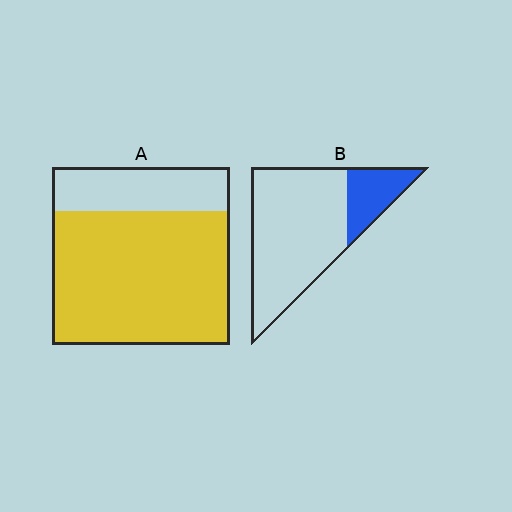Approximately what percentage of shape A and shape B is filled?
A is approximately 75% and B is approximately 20%.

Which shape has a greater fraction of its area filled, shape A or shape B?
Shape A.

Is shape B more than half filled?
No.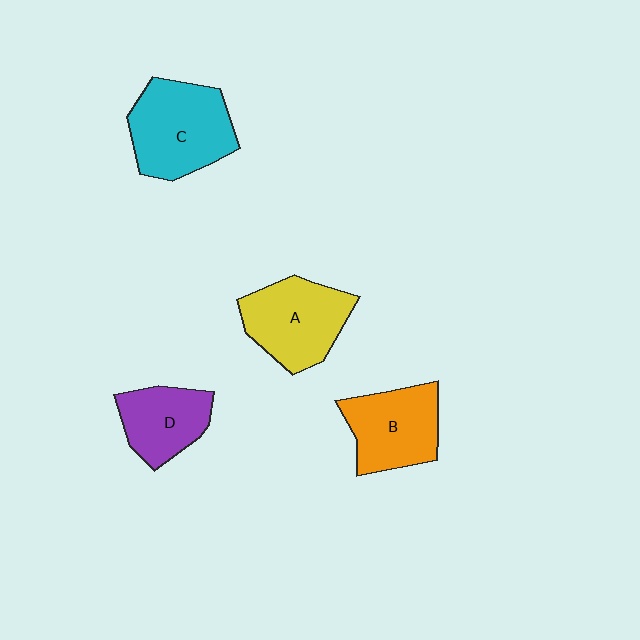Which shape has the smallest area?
Shape D (purple).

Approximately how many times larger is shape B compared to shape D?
Approximately 1.2 times.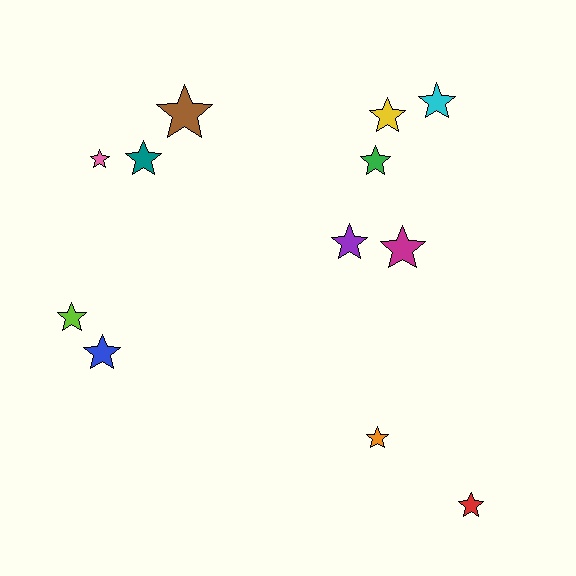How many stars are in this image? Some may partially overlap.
There are 12 stars.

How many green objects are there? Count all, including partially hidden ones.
There is 1 green object.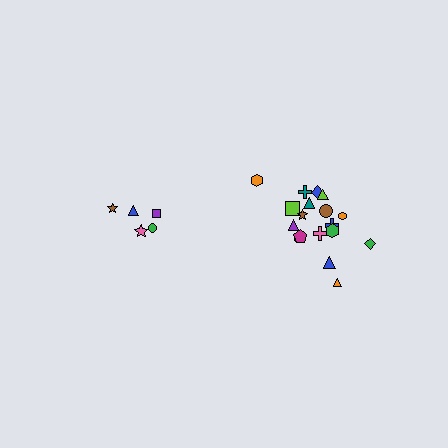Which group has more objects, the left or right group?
The right group.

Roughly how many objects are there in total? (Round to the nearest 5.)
Roughly 25 objects in total.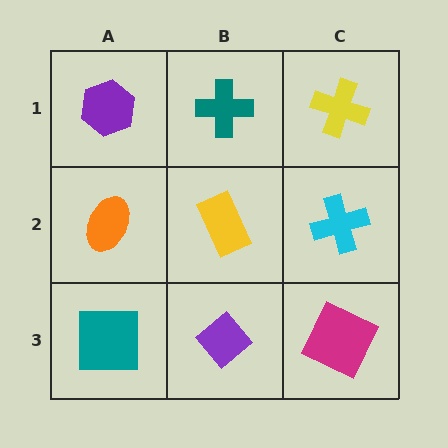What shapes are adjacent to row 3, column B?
A yellow rectangle (row 2, column B), a teal square (row 3, column A), a magenta square (row 3, column C).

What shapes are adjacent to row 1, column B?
A yellow rectangle (row 2, column B), a purple hexagon (row 1, column A), a yellow cross (row 1, column C).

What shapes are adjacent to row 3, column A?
An orange ellipse (row 2, column A), a purple diamond (row 3, column B).